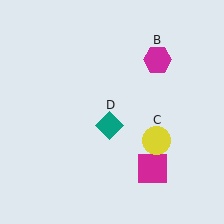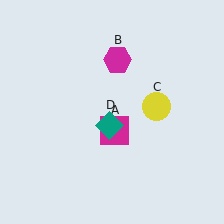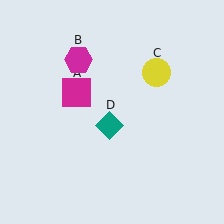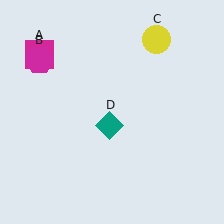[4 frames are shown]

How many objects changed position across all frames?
3 objects changed position: magenta square (object A), magenta hexagon (object B), yellow circle (object C).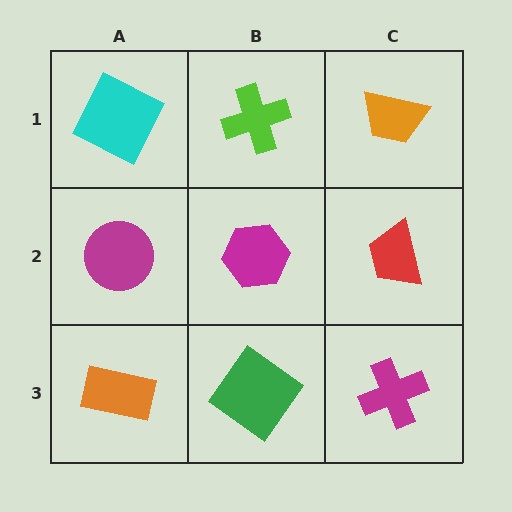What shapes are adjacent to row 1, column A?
A magenta circle (row 2, column A), a lime cross (row 1, column B).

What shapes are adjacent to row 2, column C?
An orange trapezoid (row 1, column C), a magenta cross (row 3, column C), a magenta hexagon (row 2, column B).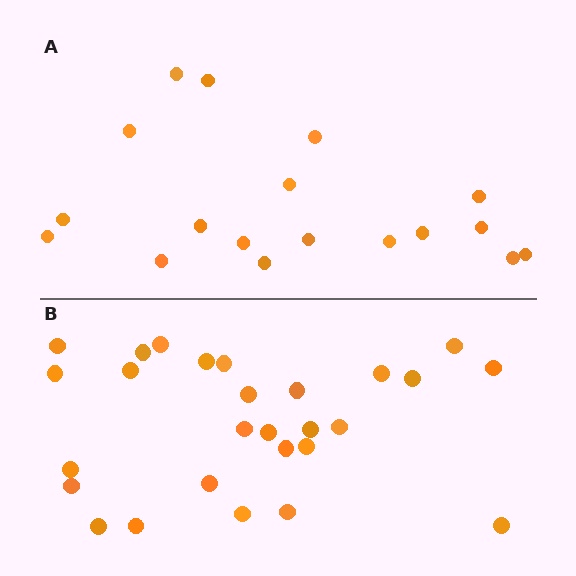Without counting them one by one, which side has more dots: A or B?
Region B (the bottom region) has more dots.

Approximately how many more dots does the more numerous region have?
Region B has roughly 8 or so more dots than region A.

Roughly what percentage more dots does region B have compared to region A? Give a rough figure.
About 50% more.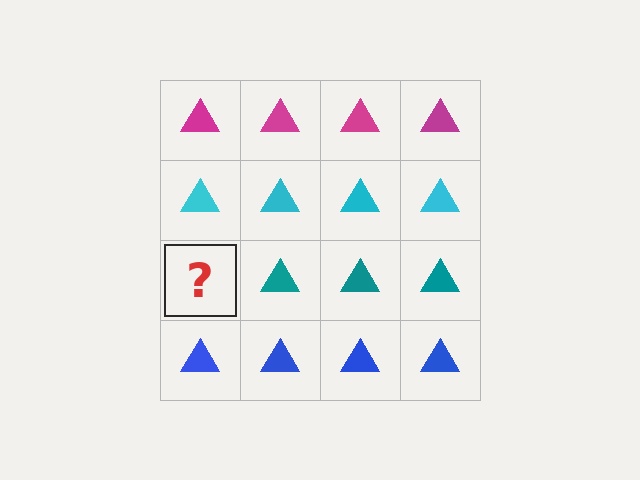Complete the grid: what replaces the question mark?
The question mark should be replaced with a teal triangle.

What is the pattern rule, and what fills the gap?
The rule is that each row has a consistent color. The gap should be filled with a teal triangle.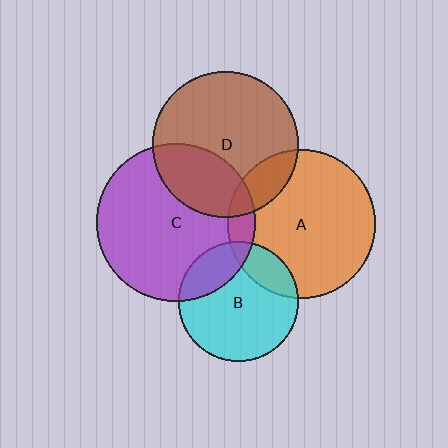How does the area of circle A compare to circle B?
Approximately 1.5 times.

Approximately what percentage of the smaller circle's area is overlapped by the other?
Approximately 15%.